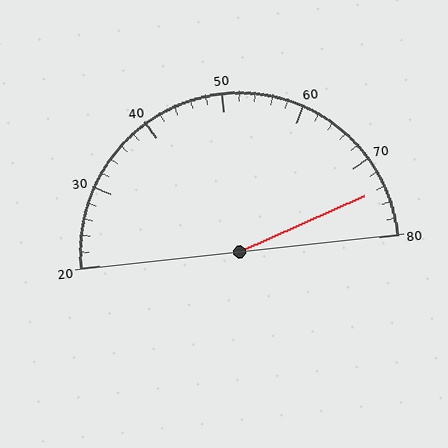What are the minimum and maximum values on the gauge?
The gauge ranges from 20 to 80.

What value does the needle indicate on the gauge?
The needle indicates approximately 74.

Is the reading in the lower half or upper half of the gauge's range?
The reading is in the upper half of the range (20 to 80).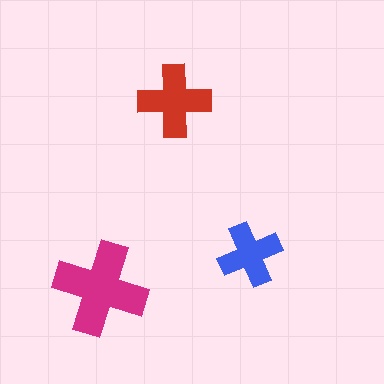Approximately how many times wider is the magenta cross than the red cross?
About 1.5 times wider.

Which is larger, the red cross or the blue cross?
The red one.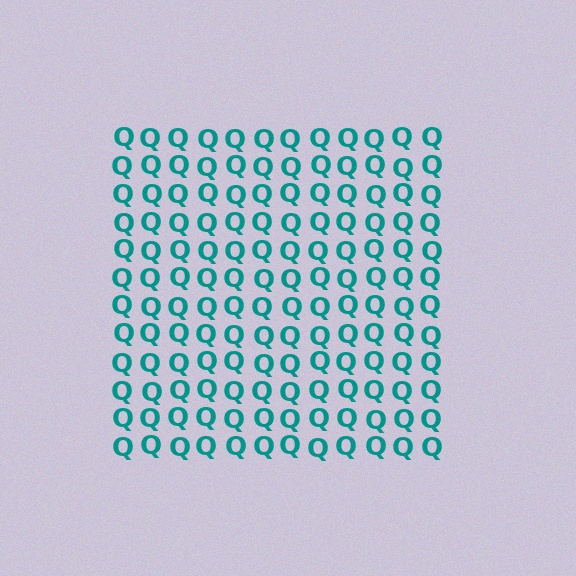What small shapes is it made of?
It is made of small letter Q's.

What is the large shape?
The large shape is a square.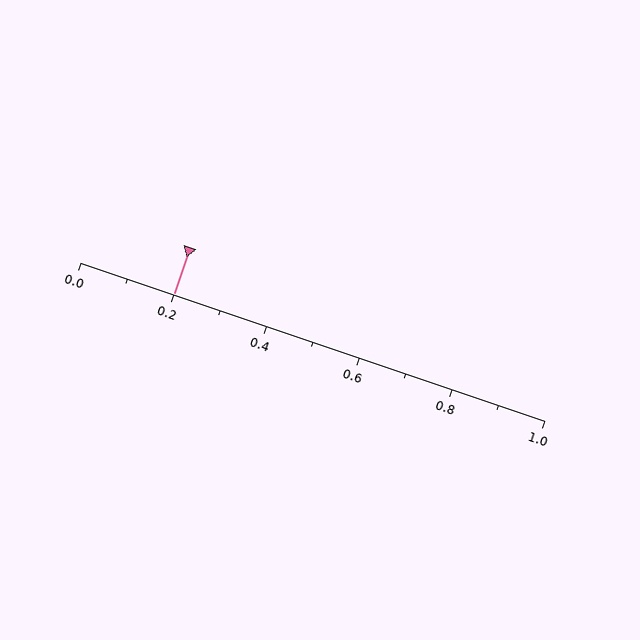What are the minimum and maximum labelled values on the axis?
The axis runs from 0.0 to 1.0.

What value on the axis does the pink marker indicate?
The marker indicates approximately 0.2.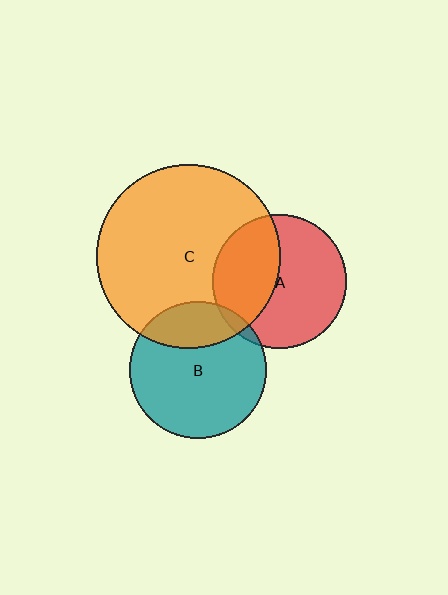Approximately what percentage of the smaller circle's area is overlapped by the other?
Approximately 40%.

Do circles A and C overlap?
Yes.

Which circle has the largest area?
Circle C (orange).